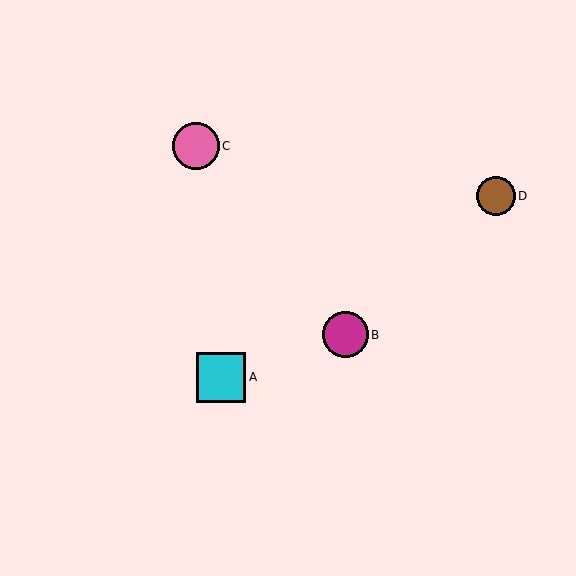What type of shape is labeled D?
Shape D is a brown circle.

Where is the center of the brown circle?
The center of the brown circle is at (496, 196).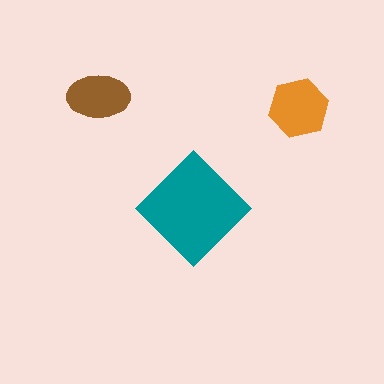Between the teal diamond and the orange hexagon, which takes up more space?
The teal diamond.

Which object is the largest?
The teal diamond.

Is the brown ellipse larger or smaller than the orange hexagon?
Smaller.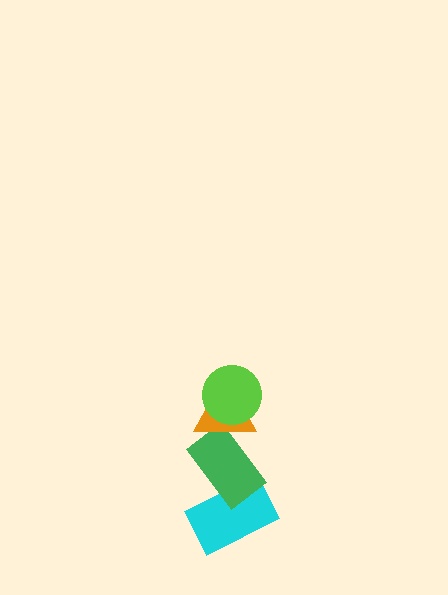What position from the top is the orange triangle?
The orange triangle is 2nd from the top.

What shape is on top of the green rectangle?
The orange triangle is on top of the green rectangle.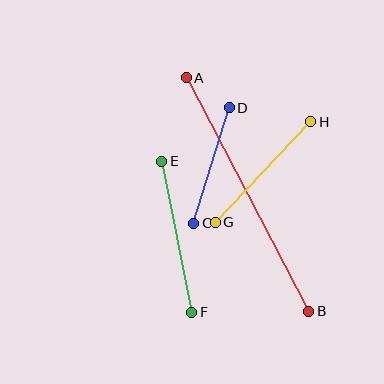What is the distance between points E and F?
The distance is approximately 154 pixels.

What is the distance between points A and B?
The distance is approximately 264 pixels.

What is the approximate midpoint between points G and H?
The midpoint is at approximately (263, 172) pixels.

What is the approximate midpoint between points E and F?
The midpoint is at approximately (177, 237) pixels.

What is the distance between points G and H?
The distance is approximately 138 pixels.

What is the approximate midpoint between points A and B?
The midpoint is at approximately (248, 195) pixels.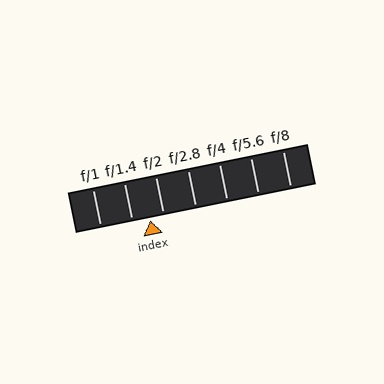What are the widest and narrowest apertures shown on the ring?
The widest aperture shown is f/1 and the narrowest is f/8.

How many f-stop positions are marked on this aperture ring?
There are 7 f-stop positions marked.